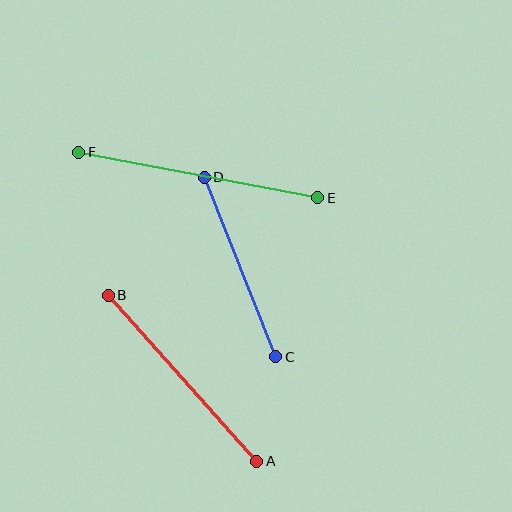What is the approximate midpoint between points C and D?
The midpoint is at approximately (240, 267) pixels.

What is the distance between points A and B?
The distance is approximately 223 pixels.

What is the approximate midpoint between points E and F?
The midpoint is at approximately (198, 175) pixels.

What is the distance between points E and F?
The distance is approximately 244 pixels.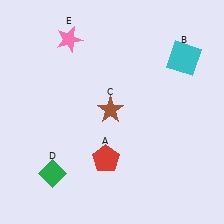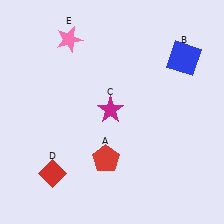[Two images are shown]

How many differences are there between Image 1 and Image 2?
There are 3 differences between the two images.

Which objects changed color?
B changed from cyan to blue. C changed from brown to magenta. D changed from green to red.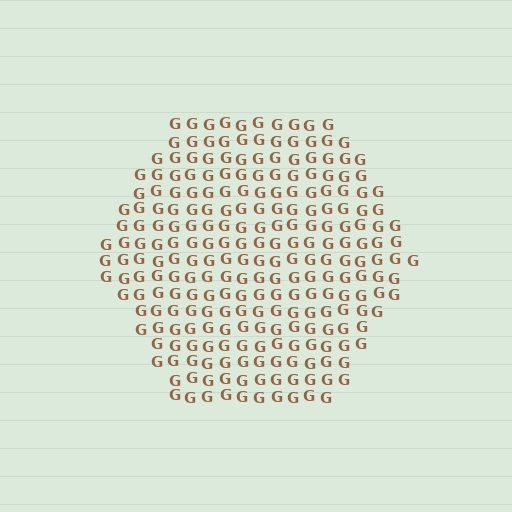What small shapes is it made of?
It is made of small letter G's.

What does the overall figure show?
The overall figure shows a hexagon.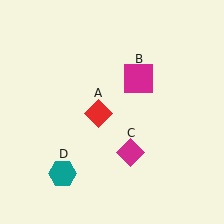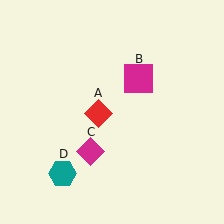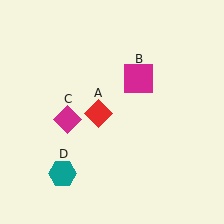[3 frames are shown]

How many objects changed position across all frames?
1 object changed position: magenta diamond (object C).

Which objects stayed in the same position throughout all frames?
Red diamond (object A) and magenta square (object B) and teal hexagon (object D) remained stationary.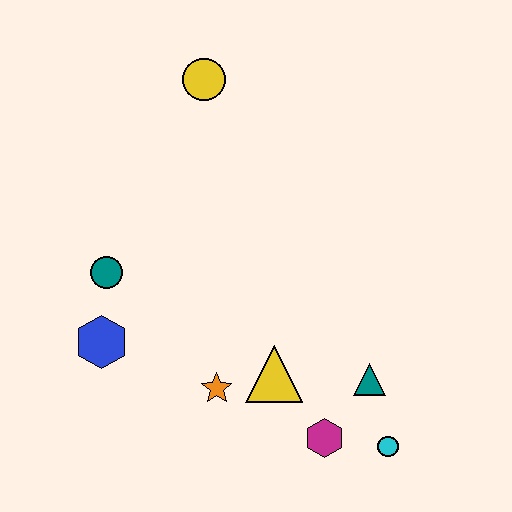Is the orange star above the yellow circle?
No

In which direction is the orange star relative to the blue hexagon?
The orange star is to the right of the blue hexagon.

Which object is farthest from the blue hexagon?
The cyan circle is farthest from the blue hexagon.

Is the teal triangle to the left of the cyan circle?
Yes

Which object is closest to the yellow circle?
The teal circle is closest to the yellow circle.